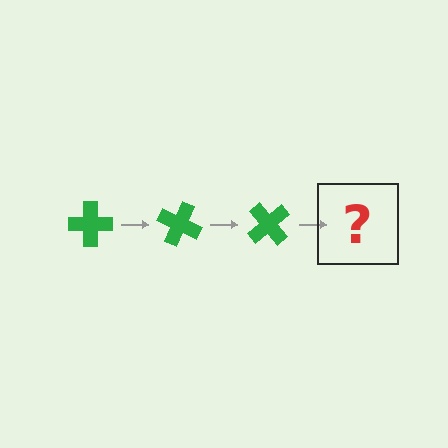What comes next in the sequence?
The next element should be a green cross rotated 75 degrees.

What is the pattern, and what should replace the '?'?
The pattern is that the cross rotates 25 degrees each step. The '?' should be a green cross rotated 75 degrees.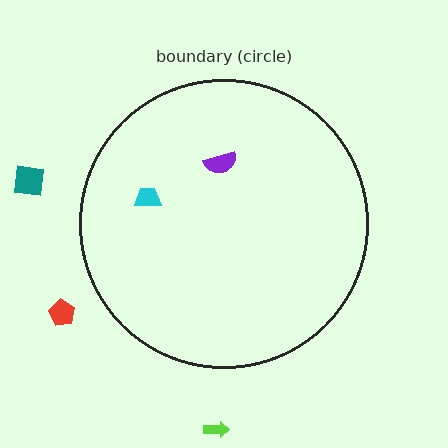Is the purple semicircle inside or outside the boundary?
Inside.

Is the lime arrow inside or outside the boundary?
Outside.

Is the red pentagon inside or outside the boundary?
Outside.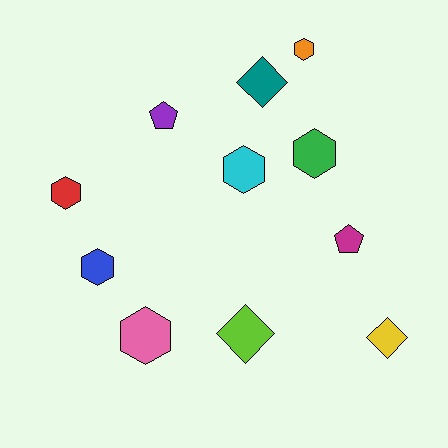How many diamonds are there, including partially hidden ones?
There are 3 diamonds.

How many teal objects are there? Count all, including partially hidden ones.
There is 1 teal object.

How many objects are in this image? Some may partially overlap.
There are 11 objects.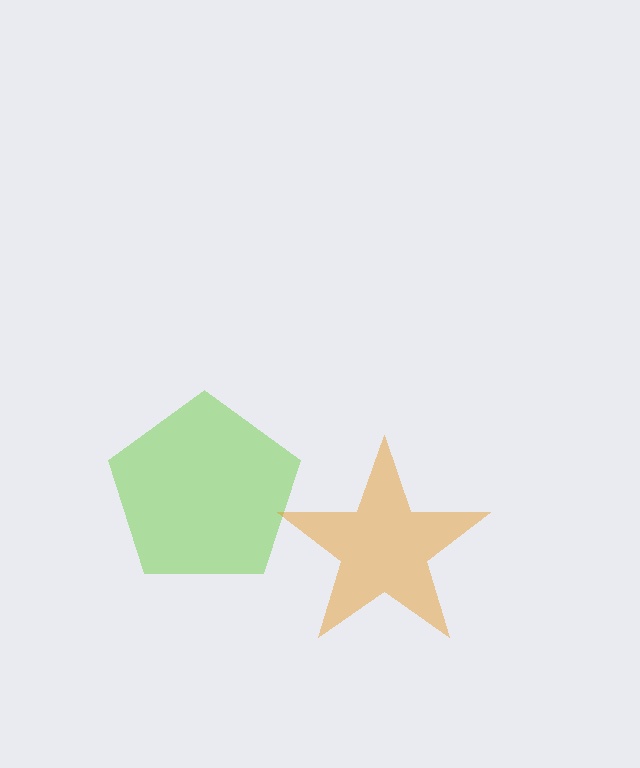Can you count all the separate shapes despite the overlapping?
Yes, there are 2 separate shapes.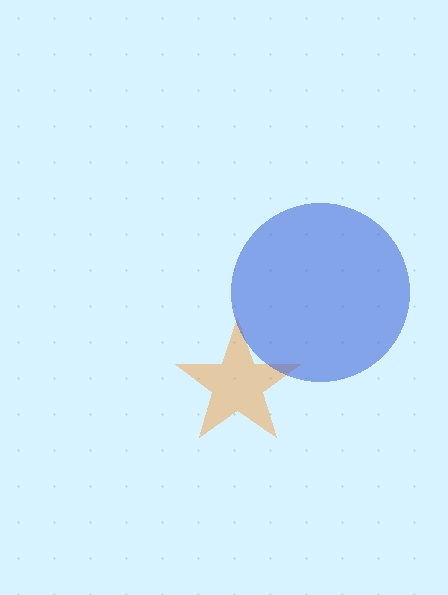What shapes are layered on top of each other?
The layered shapes are: an orange star, a blue circle.